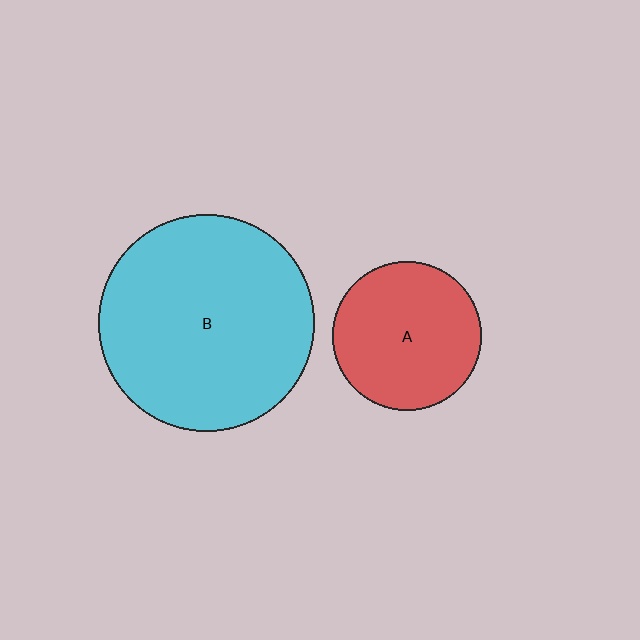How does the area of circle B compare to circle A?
Approximately 2.1 times.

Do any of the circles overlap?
No, none of the circles overlap.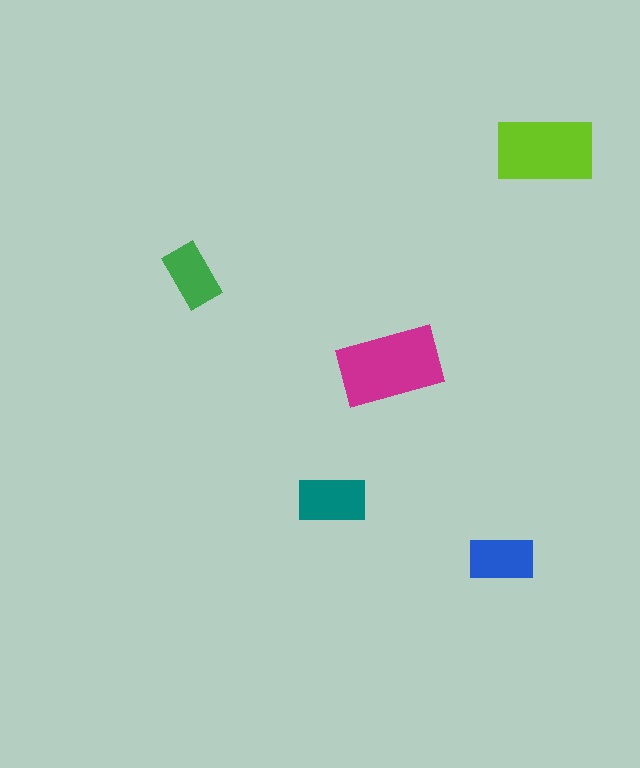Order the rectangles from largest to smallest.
the magenta one, the lime one, the teal one, the blue one, the green one.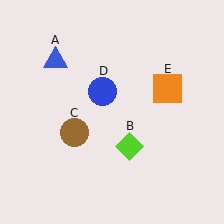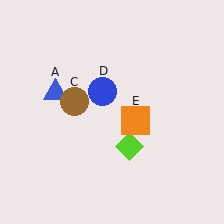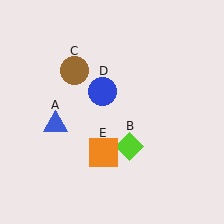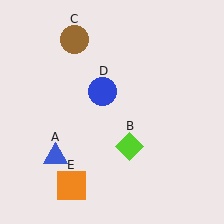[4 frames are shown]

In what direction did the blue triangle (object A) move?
The blue triangle (object A) moved down.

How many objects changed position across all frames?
3 objects changed position: blue triangle (object A), brown circle (object C), orange square (object E).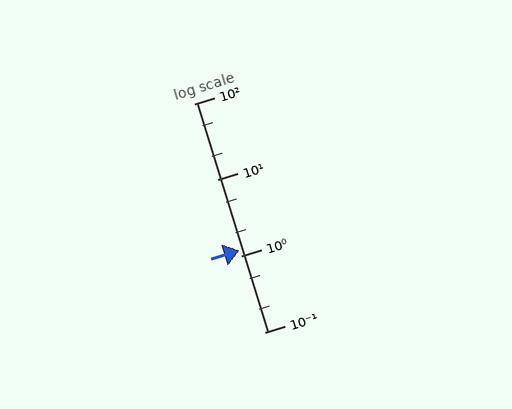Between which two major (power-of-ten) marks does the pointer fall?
The pointer is between 1 and 10.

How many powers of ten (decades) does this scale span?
The scale spans 3 decades, from 0.1 to 100.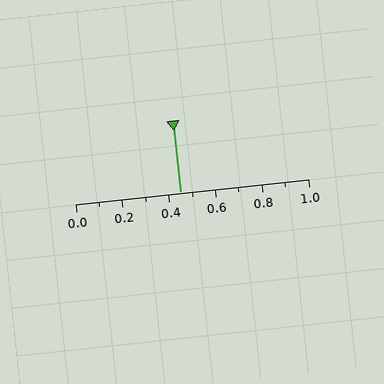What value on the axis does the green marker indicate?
The marker indicates approximately 0.45.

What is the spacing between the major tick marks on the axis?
The major ticks are spaced 0.2 apart.